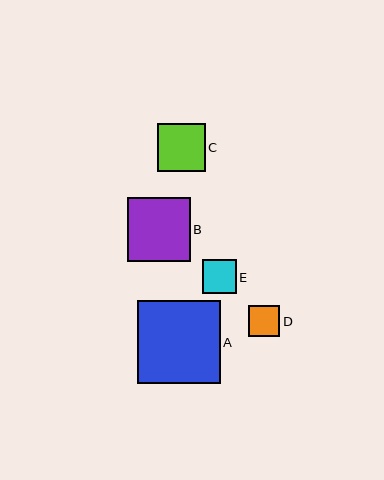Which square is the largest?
Square A is the largest with a size of approximately 83 pixels.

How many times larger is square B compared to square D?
Square B is approximately 2.0 times the size of square D.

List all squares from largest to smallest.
From largest to smallest: A, B, C, E, D.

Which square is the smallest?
Square D is the smallest with a size of approximately 31 pixels.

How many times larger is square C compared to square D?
Square C is approximately 1.5 times the size of square D.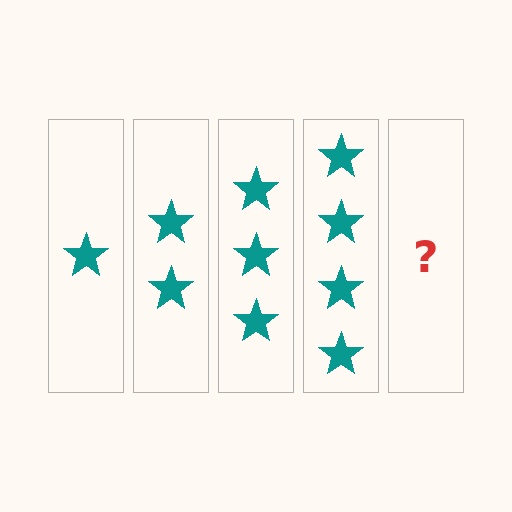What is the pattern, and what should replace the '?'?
The pattern is that each step adds one more star. The '?' should be 5 stars.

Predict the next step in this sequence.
The next step is 5 stars.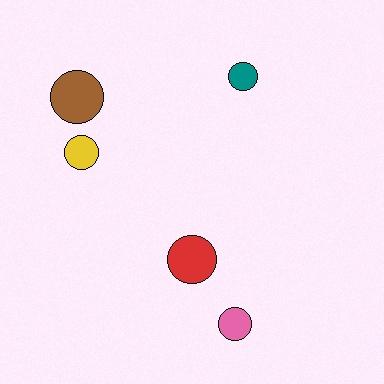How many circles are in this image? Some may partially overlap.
There are 5 circles.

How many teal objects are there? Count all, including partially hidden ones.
There is 1 teal object.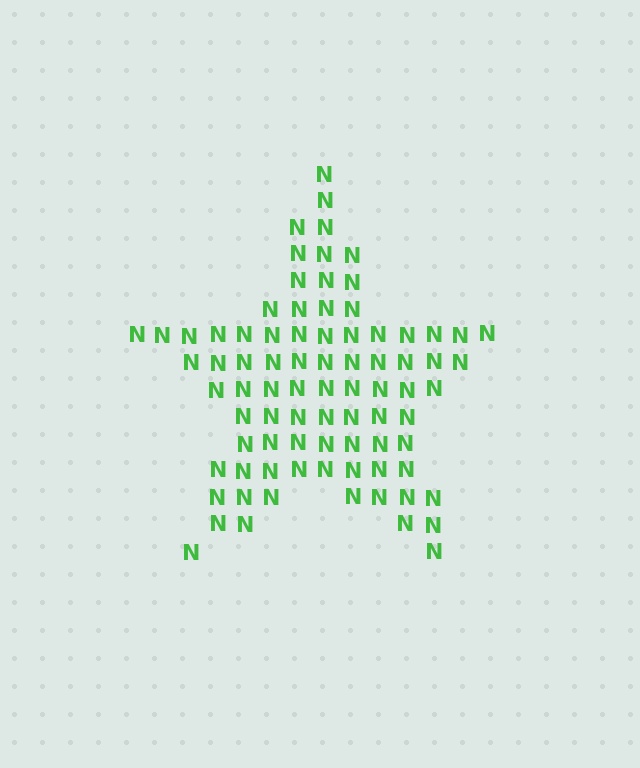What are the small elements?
The small elements are letter N's.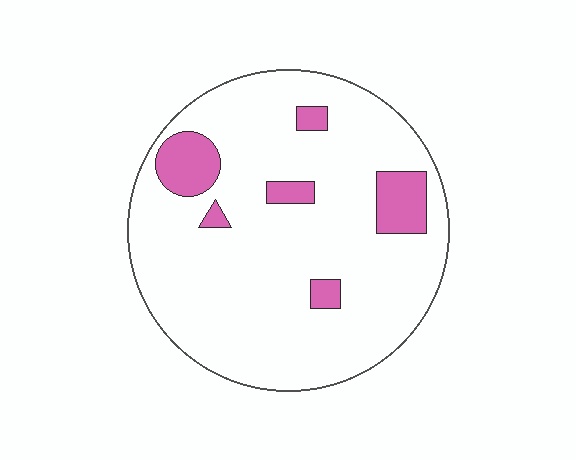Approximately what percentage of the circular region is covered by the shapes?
Approximately 10%.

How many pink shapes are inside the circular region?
6.